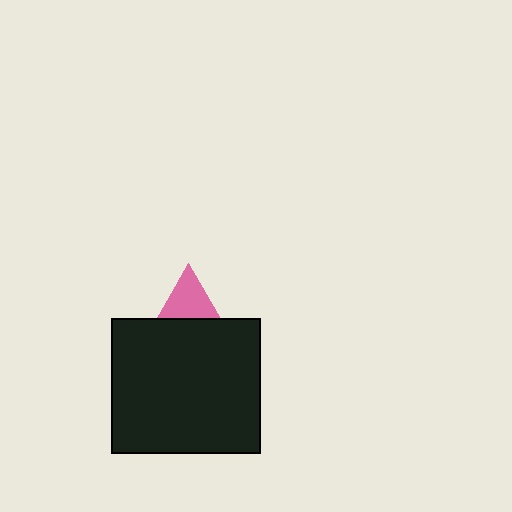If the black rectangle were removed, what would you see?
You would see the complete pink triangle.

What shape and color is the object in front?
The object in front is a black rectangle.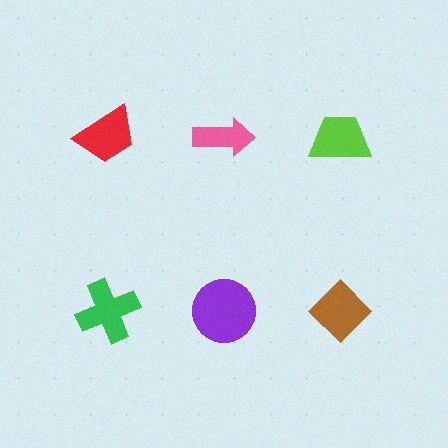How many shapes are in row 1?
3 shapes.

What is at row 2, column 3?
A brown diamond.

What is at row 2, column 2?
A purple circle.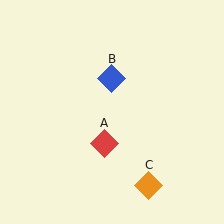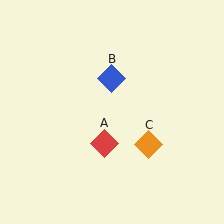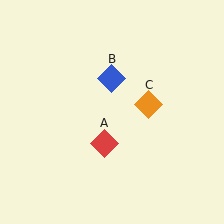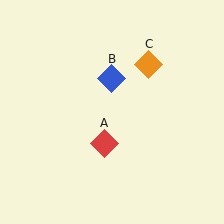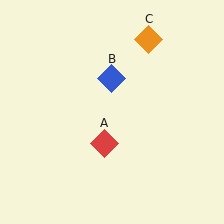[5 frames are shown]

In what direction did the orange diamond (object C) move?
The orange diamond (object C) moved up.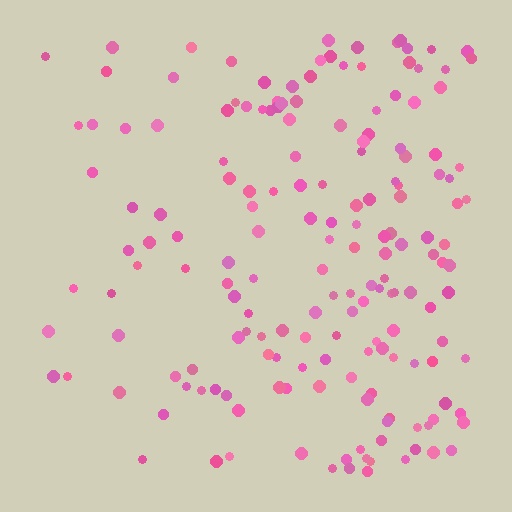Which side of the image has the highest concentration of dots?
The right.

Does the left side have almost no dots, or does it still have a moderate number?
Still a moderate number, just noticeably fewer than the right.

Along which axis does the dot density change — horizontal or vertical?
Horizontal.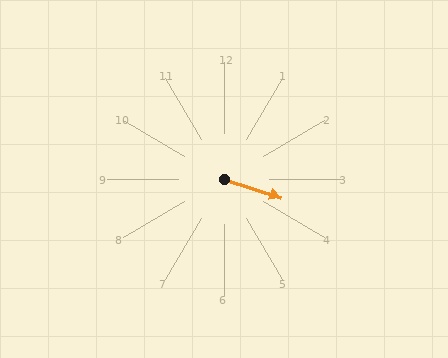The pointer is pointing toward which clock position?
Roughly 4 o'clock.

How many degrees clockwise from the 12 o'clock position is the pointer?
Approximately 108 degrees.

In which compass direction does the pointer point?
East.